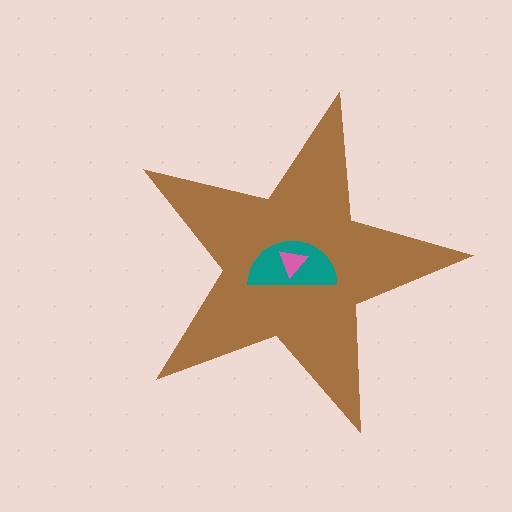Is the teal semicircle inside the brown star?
Yes.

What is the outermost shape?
The brown star.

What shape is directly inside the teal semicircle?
The pink triangle.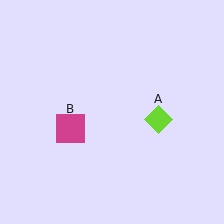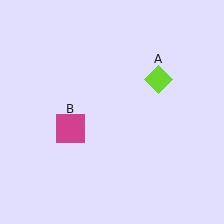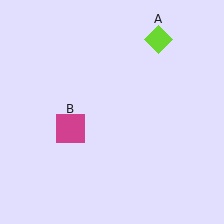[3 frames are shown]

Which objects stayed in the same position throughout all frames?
Magenta square (object B) remained stationary.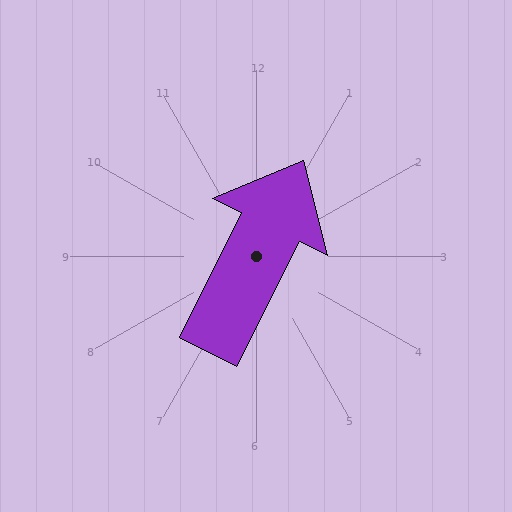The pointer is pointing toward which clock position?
Roughly 1 o'clock.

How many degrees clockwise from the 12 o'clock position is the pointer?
Approximately 27 degrees.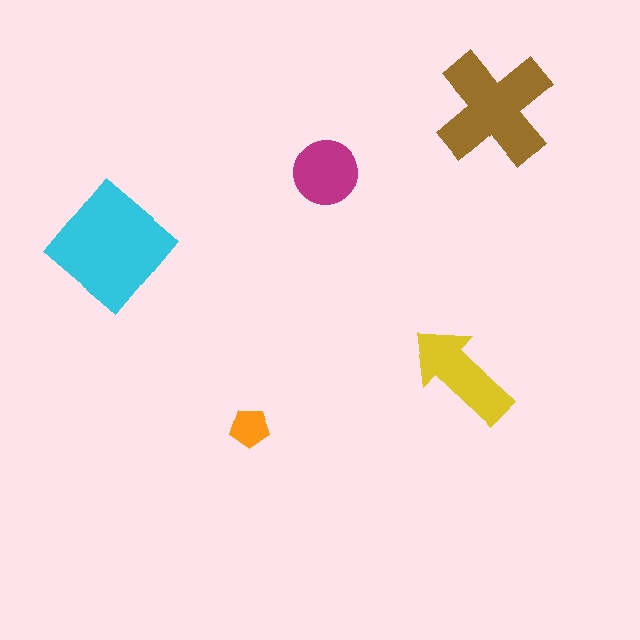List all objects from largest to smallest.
The cyan diamond, the brown cross, the yellow arrow, the magenta circle, the orange pentagon.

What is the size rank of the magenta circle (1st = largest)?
4th.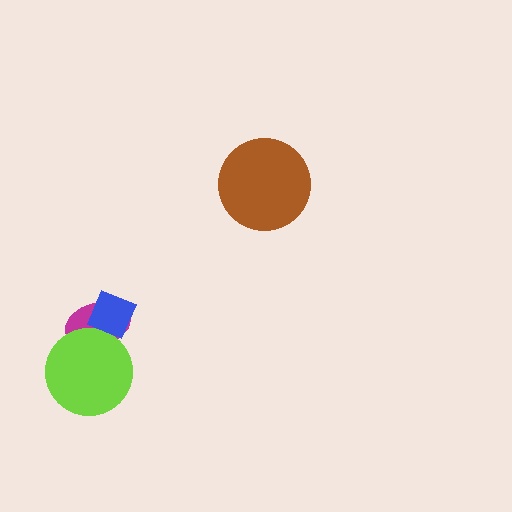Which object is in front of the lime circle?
The blue diamond is in front of the lime circle.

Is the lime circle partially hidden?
Yes, it is partially covered by another shape.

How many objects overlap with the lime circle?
2 objects overlap with the lime circle.